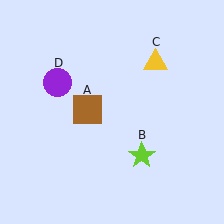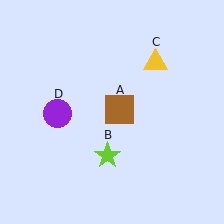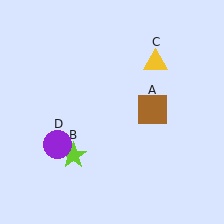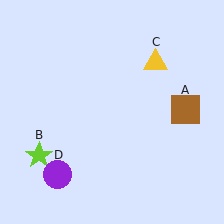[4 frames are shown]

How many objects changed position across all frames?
3 objects changed position: brown square (object A), lime star (object B), purple circle (object D).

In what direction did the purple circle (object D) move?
The purple circle (object D) moved down.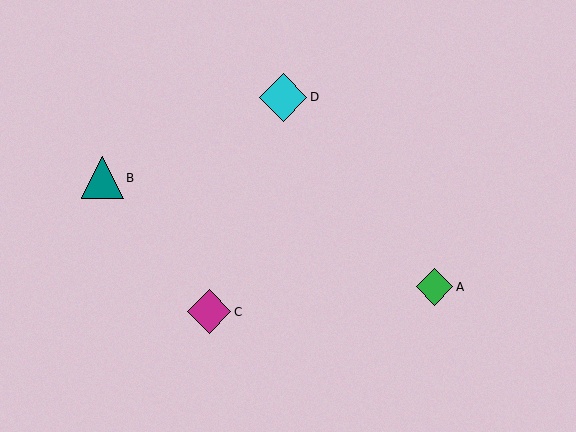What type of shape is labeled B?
Shape B is a teal triangle.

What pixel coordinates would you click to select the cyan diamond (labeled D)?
Click at (283, 98) to select the cyan diamond D.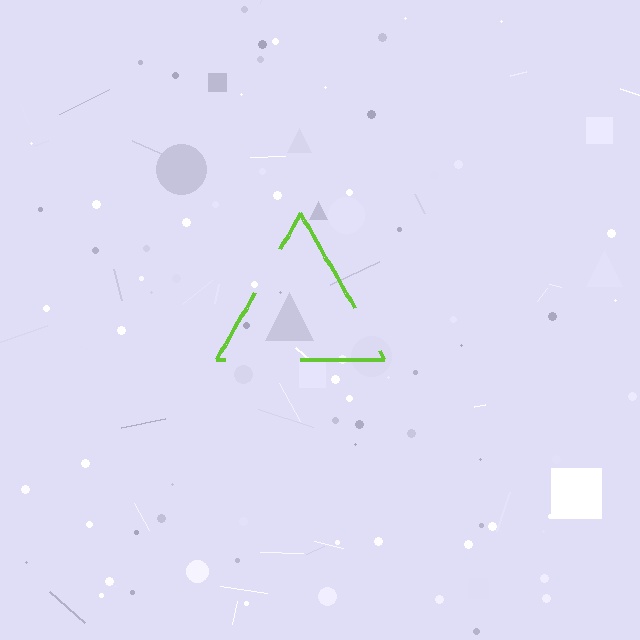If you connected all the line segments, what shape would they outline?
They would outline a triangle.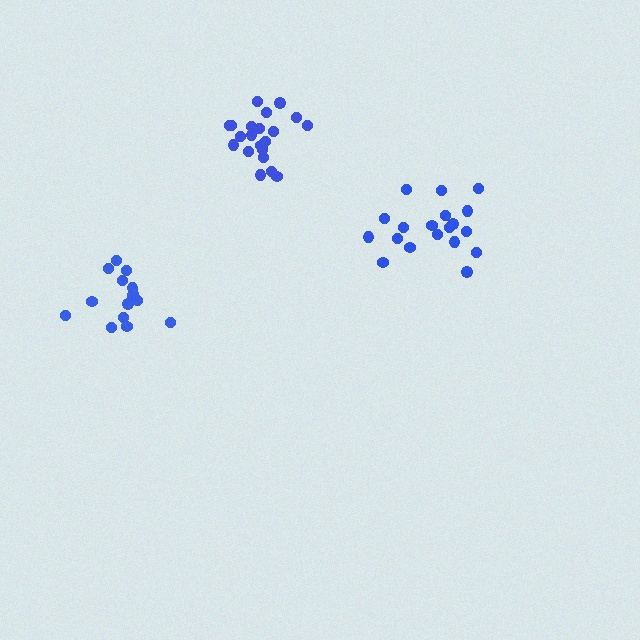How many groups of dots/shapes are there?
There are 3 groups.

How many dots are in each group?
Group 1: 15 dots, Group 2: 21 dots, Group 3: 19 dots (55 total).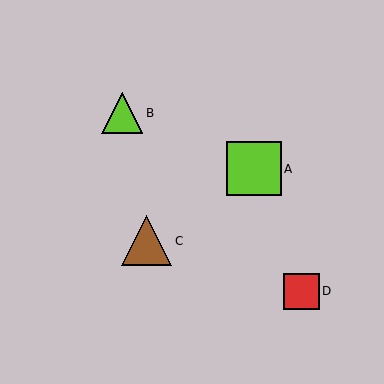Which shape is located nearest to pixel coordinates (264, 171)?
The lime square (labeled A) at (254, 169) is nearest to that location.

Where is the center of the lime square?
The center of the lime square is at (254, 169).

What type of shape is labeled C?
Shape C is a brown triangle.